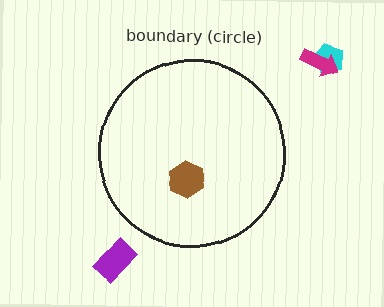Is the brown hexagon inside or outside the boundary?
Inside.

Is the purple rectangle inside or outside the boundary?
Outside.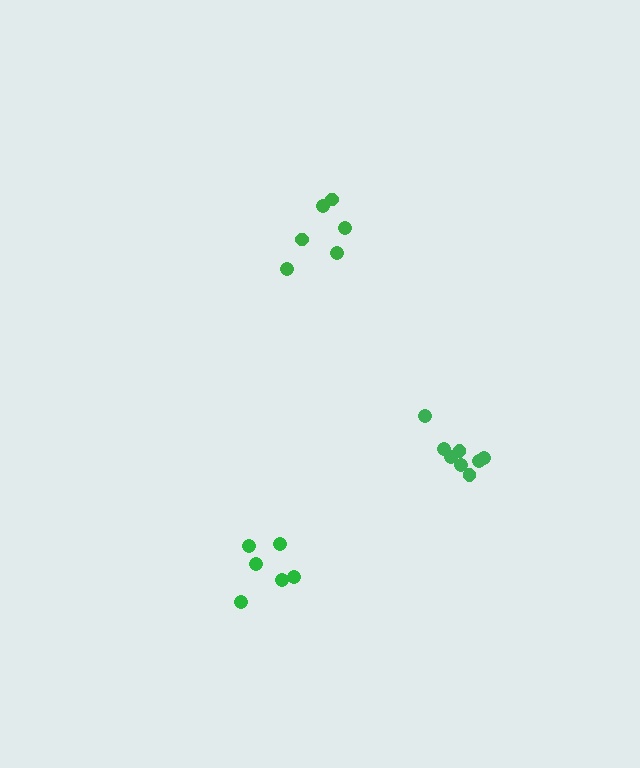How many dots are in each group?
Group 1: 6 dots, Group 2: 6 dots, Group 3: 8 dots (20 total).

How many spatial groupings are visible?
There are 3 spatial groupings.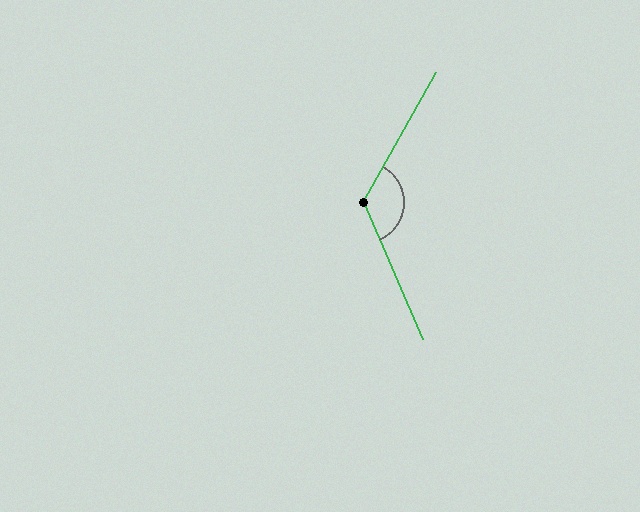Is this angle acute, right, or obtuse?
It is obtuse.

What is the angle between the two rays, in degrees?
Approximately 127 degrees.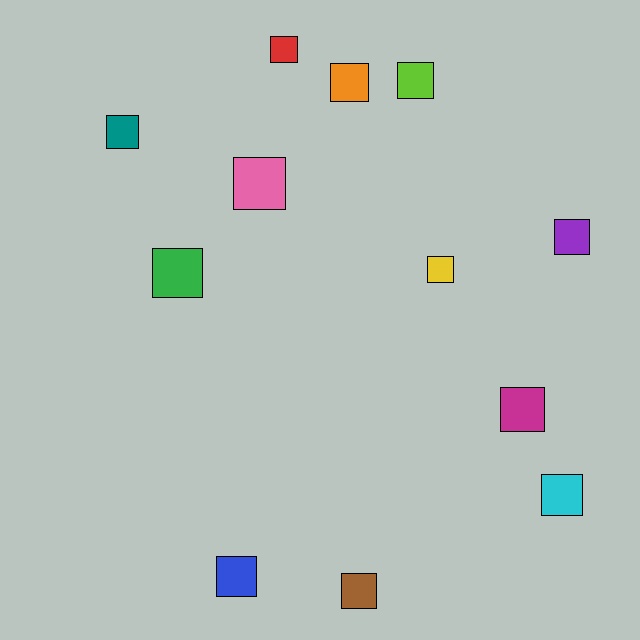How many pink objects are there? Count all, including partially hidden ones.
There is 1 pink object.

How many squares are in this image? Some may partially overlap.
There are 12 squares.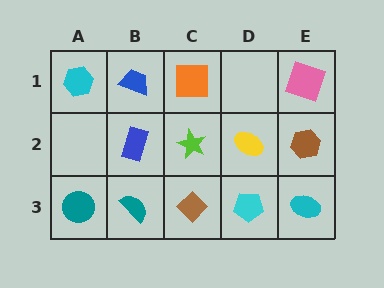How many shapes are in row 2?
4 shapes.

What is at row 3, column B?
A teal semicircle.